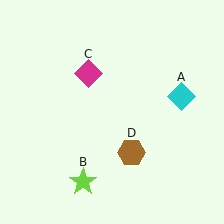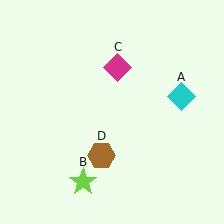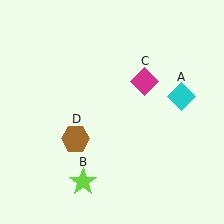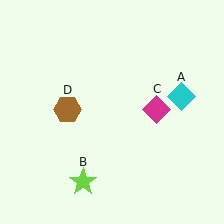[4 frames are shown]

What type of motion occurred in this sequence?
The magenta diamond (object C), brown hexagon (object D) rotated clockwise around the center of the scene.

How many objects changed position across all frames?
2 objects changed position: magenta diamond (object C), brown hexagon (object D).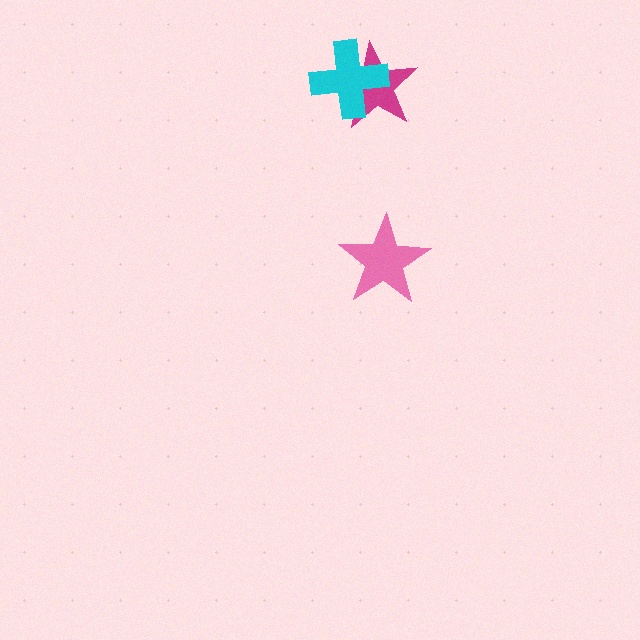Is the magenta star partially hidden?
Yes, it is partially covered by another shape.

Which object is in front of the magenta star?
The cyan cross is in front of the magenta star.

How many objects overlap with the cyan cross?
1 object overlaps with the cyan cross.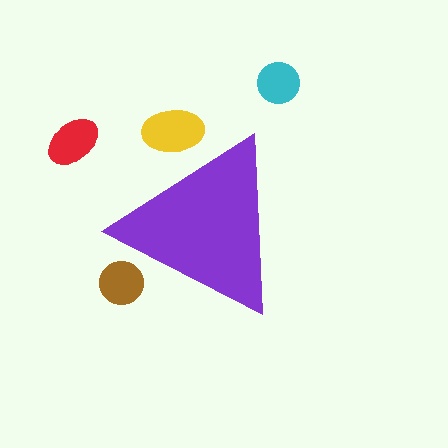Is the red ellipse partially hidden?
No, the red ellipse is fully visible.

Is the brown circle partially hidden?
Yes, the brown circle is partially hidden behind the purple triangle.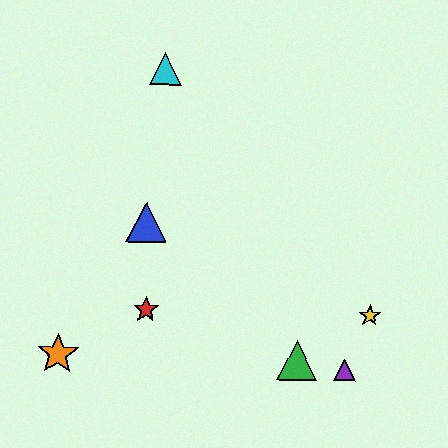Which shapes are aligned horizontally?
The red star, the yellow star are aligned horizontally.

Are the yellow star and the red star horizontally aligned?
Yes, both are at y≈316.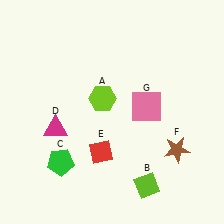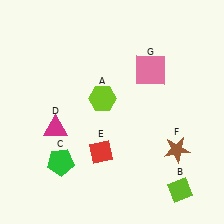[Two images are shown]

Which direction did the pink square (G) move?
The pink square (G) moved up.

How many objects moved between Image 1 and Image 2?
2 objects moved between the two images.